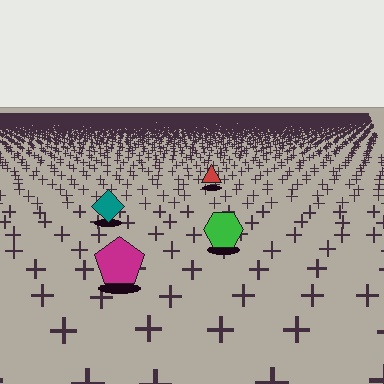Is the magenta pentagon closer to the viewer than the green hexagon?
Yes. The magenta pentagon is closer — you can tell from the texture gradient: the ground texture is coarser near it.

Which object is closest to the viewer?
The magenta pentagon is closest. The texture marks near it are larger and more spread out.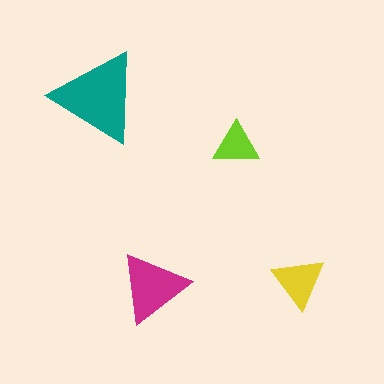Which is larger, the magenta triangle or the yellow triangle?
The magenta one.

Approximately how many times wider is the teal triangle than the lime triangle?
About 2 times wider.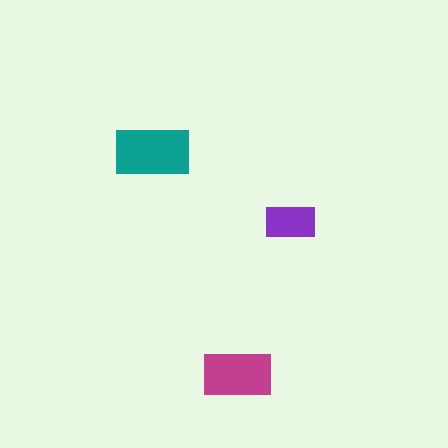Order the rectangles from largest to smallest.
the teal one, the magenta one, the purple one.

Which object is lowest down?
The magenta rectangle is bottommost.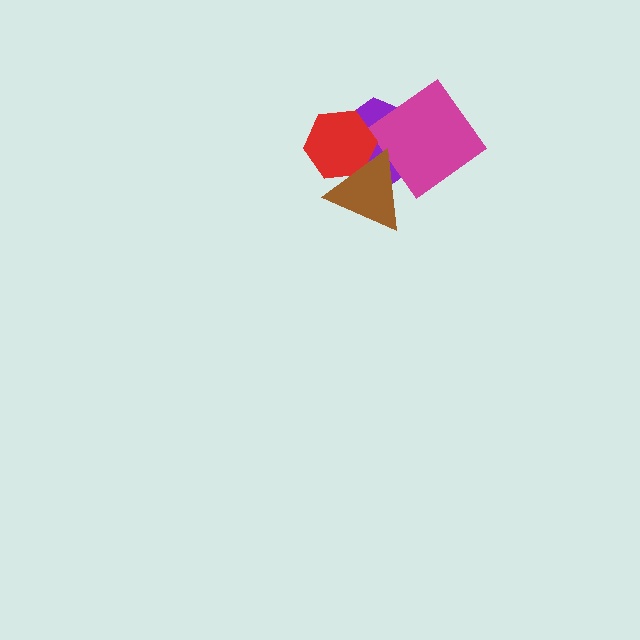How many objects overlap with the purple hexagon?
3 objects overlap with the purple hexagon.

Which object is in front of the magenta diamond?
The brown triangle is in front of the magenta diamond.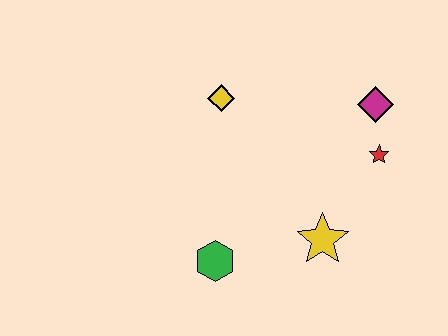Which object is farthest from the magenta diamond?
The green hexagon is farthest from the magenta diamond.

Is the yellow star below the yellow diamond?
Yes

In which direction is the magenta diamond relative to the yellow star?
The magenta diamond is above the yellow star.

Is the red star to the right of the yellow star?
Yes